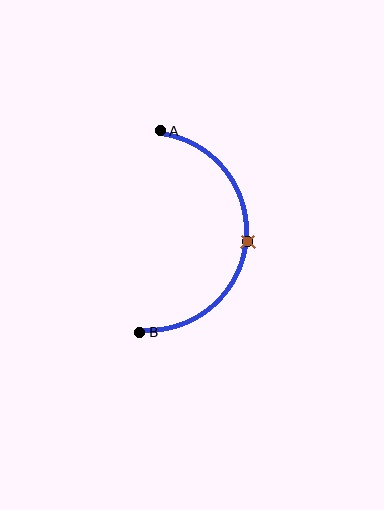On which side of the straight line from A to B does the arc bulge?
The arc bulges to the right of the straight line connecting A and B.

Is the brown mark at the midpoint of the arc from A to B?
Yes. The brown mark lies on the arc at equal arc-length from both A and B — it is the arc midpoint.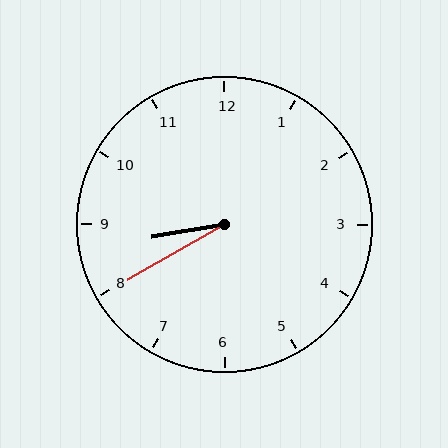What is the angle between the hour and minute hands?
Approximately 20 degrees.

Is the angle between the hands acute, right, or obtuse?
It is acute.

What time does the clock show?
8:40.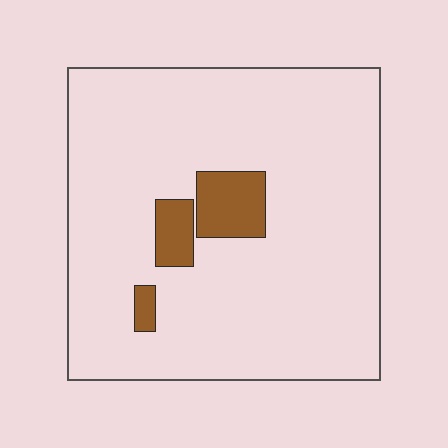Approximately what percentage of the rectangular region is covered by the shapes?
Approximately 10%.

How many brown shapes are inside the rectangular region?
3.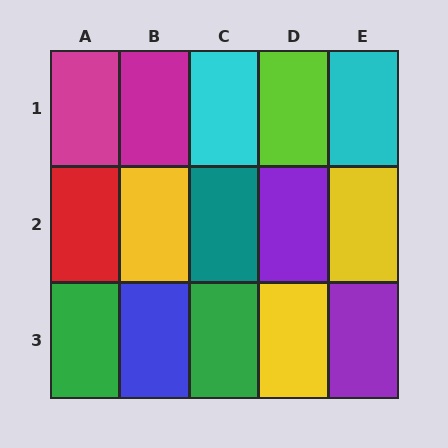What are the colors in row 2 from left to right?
Red, yellow, teal, purple, yellow.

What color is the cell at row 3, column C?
Green.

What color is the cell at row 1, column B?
Magenta.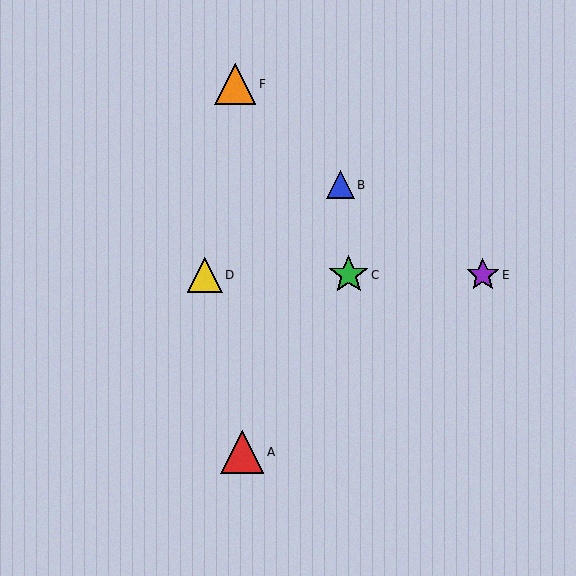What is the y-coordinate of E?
Object E is at y≈275.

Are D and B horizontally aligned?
No, D is at y≈275 and B is at y≈185.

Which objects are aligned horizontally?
Objects C, D, E are aligned horizontally.